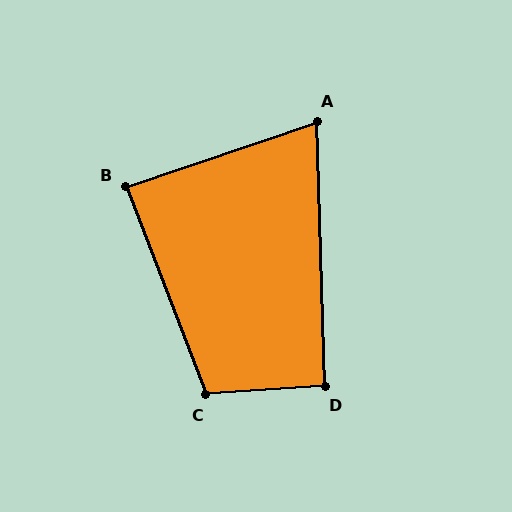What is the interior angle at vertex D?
Approximately 92 degrees (approximately right).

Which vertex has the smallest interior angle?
A, at approximately 73 degrees.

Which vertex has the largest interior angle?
C, at approximately 107 degrees.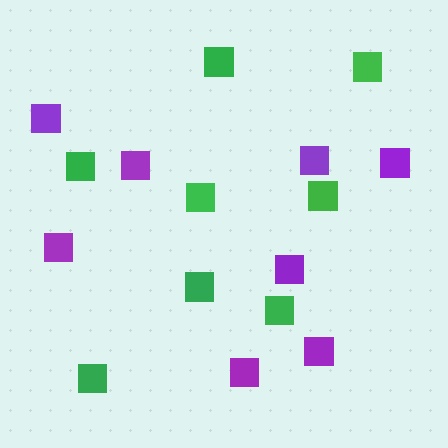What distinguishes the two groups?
There are 2 groups: one group of green squares (8) and one group of purple squares (8).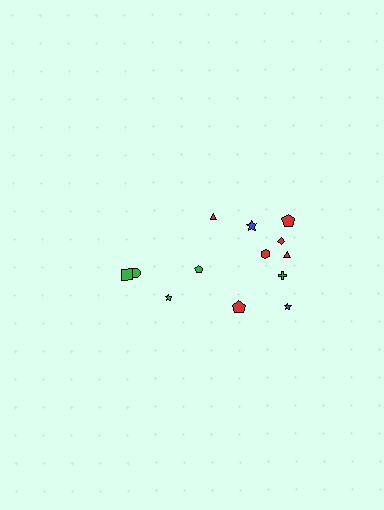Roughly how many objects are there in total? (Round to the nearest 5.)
Roughly 15 objects in total.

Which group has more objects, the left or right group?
The right group.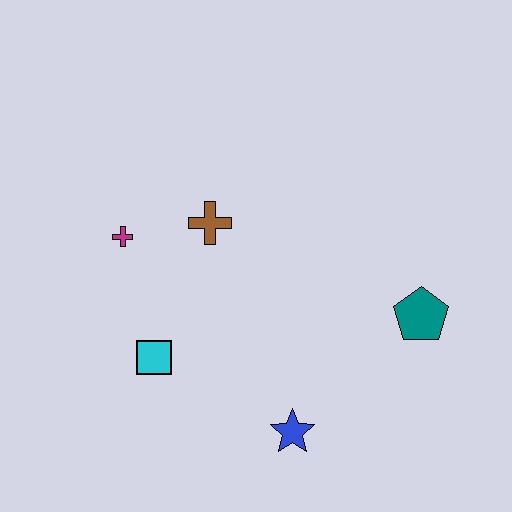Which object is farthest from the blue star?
The magenta cross is farthest from the blue star.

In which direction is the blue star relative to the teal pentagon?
The blue star is to the left of the teal pentagon.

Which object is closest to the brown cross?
The magenta cross is closest to the brown cross.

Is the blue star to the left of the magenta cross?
No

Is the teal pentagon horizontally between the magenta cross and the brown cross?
No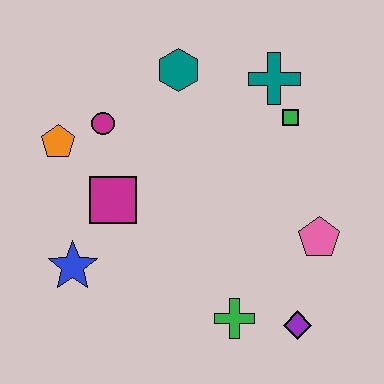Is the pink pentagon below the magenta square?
Yes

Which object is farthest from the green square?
The blue star is farthest from the green square.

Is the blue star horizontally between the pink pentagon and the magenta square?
No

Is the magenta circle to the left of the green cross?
Yes